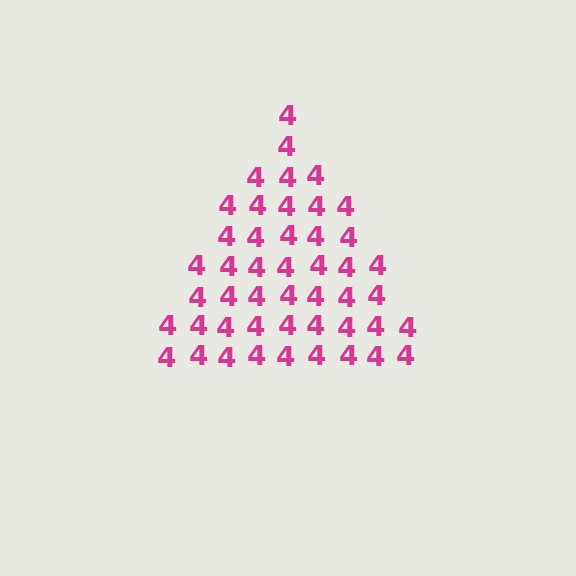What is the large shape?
The large shape is a triangle.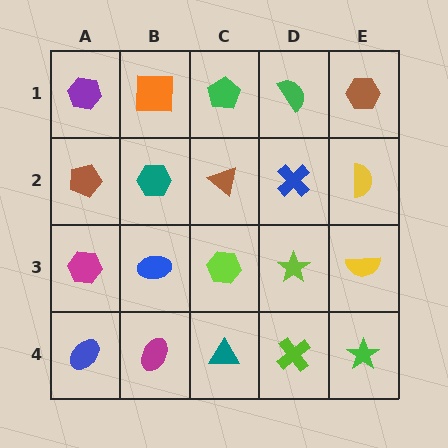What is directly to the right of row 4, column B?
A teal triangle.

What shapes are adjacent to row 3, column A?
A brown pentagon (row 2, column A), a blue ellipse (row 4, column A), a blue ellipse (row 3, column B).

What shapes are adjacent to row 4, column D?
A lime star (row 3, column D), a teal triangle (row 4, column C), a green star (row 4, column E).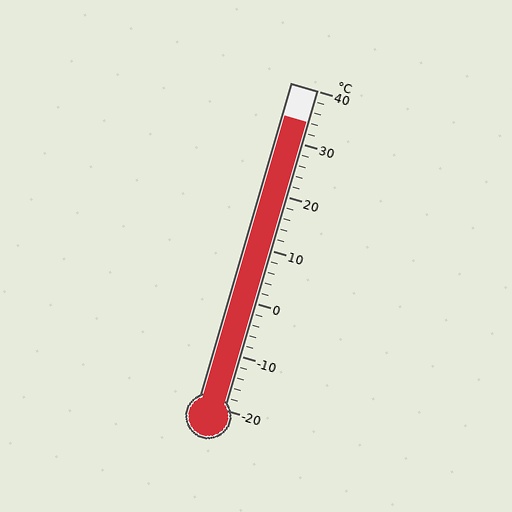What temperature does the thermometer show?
The thermometer shows approximately 34°C.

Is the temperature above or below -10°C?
The temperature is above -10°C.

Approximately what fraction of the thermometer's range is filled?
The thermometer is filled to approximately 90% of its range.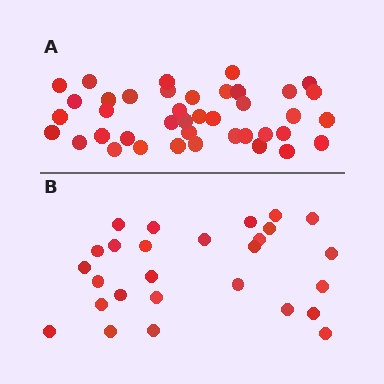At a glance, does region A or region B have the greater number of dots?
Region A (the top region) has more dots.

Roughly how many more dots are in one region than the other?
Region A has approximately 15 more dots than region B.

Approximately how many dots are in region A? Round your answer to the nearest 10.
About 40 dots.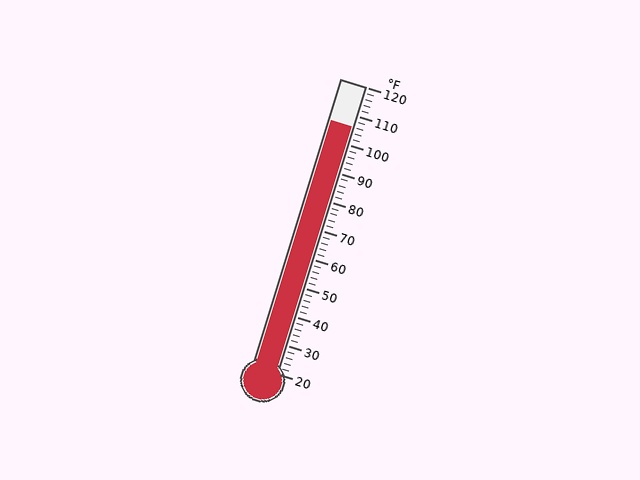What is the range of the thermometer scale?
The thermometer scale ranges from 20°F to 120°F.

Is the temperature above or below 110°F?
The temperature is below 110°F.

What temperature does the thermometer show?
The thermometer shows approximately 106°F.